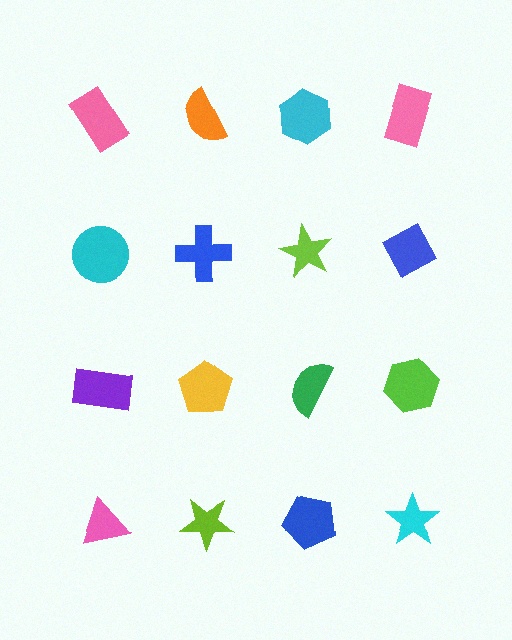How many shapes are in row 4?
4 shapes.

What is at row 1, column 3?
A cyan hexagon.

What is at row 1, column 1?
A pink rectangle.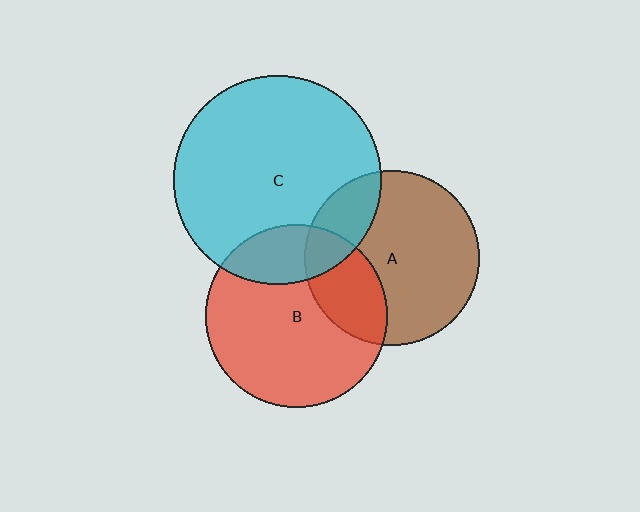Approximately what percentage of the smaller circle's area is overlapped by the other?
Approximately 20%.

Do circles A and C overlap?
Yes.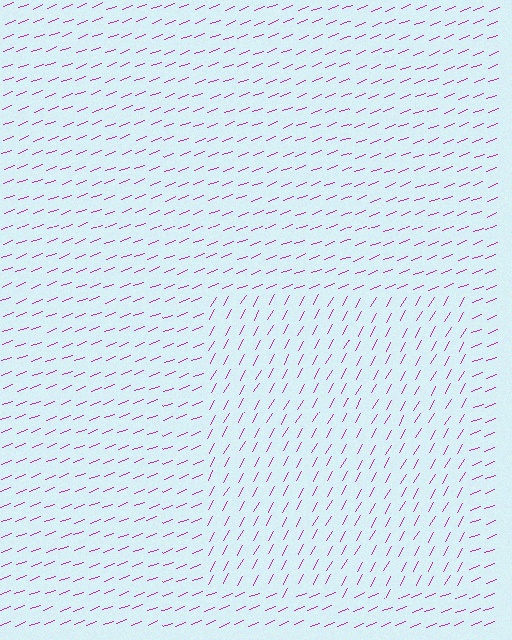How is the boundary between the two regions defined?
The boundary is defined purely by a change in line orientation (approximately 39 degrees difference). All lines are the same color and thickness.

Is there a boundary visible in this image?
Yes, there is a texture boundary formed by a change in line orientation.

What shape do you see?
I see a rectangle.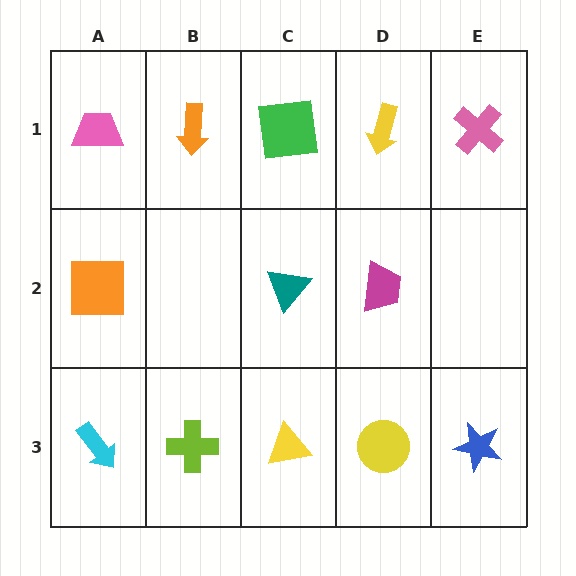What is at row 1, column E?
A pink cross.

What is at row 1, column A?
A pink trapezoid.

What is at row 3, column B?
A lime cross.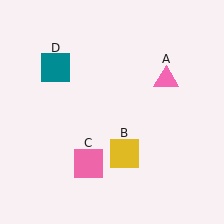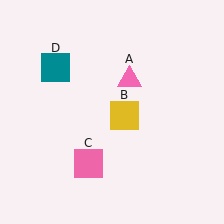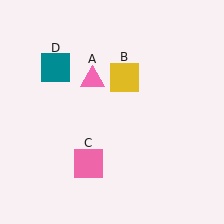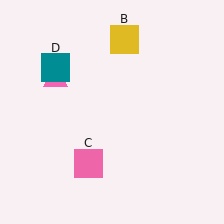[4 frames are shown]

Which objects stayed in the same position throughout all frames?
Pink square (object C) and teal square (object D) remained stationary.